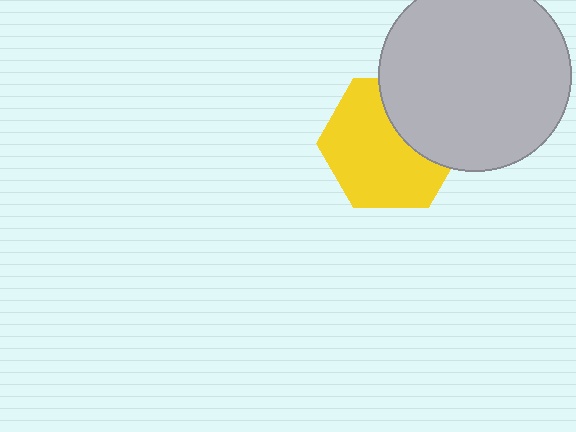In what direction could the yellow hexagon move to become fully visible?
The yellow hexagon could move toward the lower-left. That would shift it out from behind the light gray circle entirely.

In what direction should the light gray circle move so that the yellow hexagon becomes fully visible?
The light gray circle should move toward the upper-right. That is the shortest direction to clear the overlap and leave the yellow hexagon fully visible.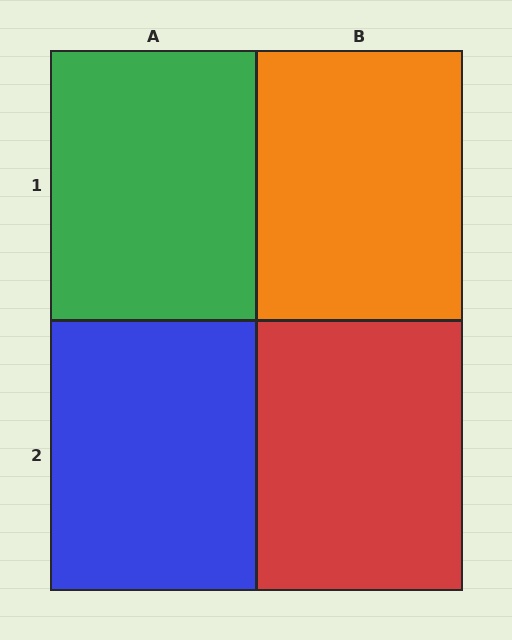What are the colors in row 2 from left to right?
Blue, red.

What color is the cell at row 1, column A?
Green.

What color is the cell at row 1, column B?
Orange.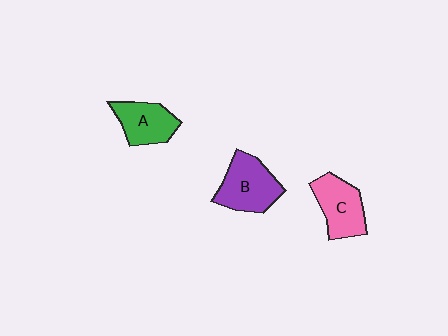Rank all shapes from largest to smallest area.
From largest to smallest: B (purple), C (pink), A (green).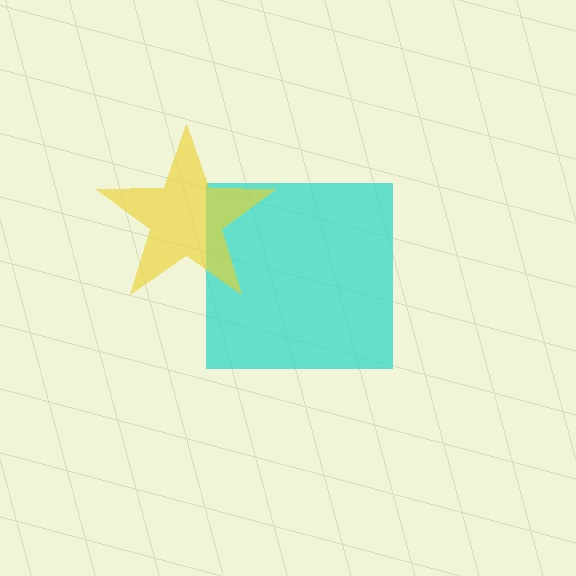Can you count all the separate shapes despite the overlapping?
Yes, there are 2 separate shapes.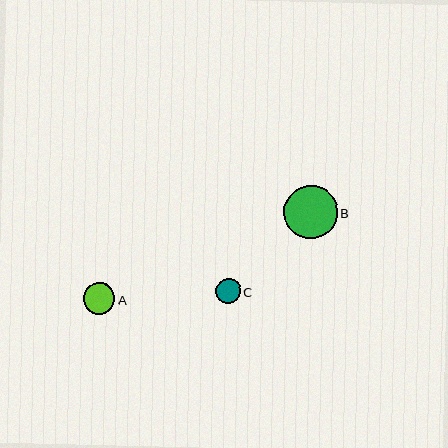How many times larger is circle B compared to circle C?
Circle B is approximately 2.2 times the size of circle C.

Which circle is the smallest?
Circle C is the smallest with a size of approximately 24 pixels.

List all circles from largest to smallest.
From largest to smallest: B, A, C.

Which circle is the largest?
Circle B is the largest with a size of approximately 54 pixels.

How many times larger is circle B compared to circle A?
Circle B is approximately 1.7 times the size of circle A.